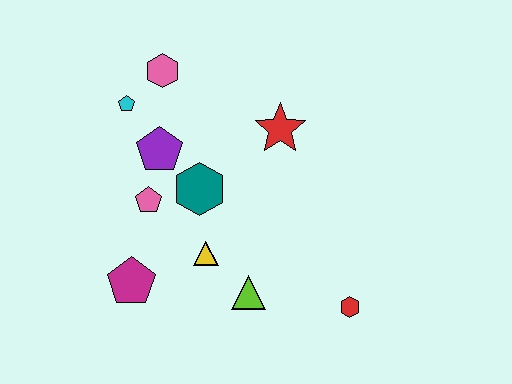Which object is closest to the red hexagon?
The lime triangle is closest to the red hexagon.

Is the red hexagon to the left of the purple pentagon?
No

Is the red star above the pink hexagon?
No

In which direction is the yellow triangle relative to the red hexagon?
The yellow triangle is to the left of the red hexagon.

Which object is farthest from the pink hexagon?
The red hexagon is farthest from the pink hexagon.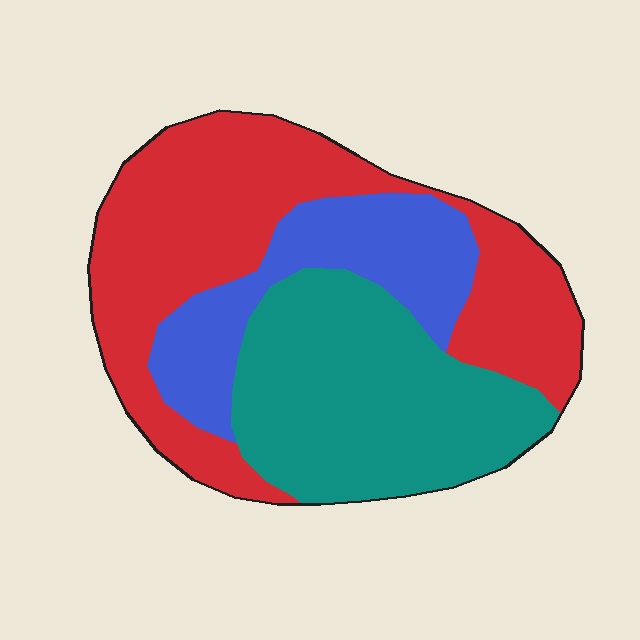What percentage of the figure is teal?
Teal covers about 35% of the figure.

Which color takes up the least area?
Blue, at roughly 20%.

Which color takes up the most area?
Red, at roughly 45%.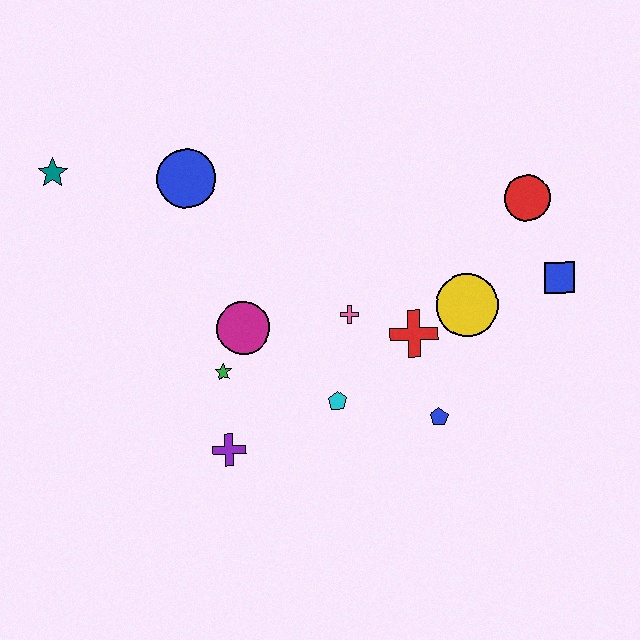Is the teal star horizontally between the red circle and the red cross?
No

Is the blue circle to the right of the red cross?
No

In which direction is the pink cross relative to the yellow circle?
The pink cross is to the left of the yellow circle.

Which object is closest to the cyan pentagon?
The pink cross is closest to the cyan pentagon.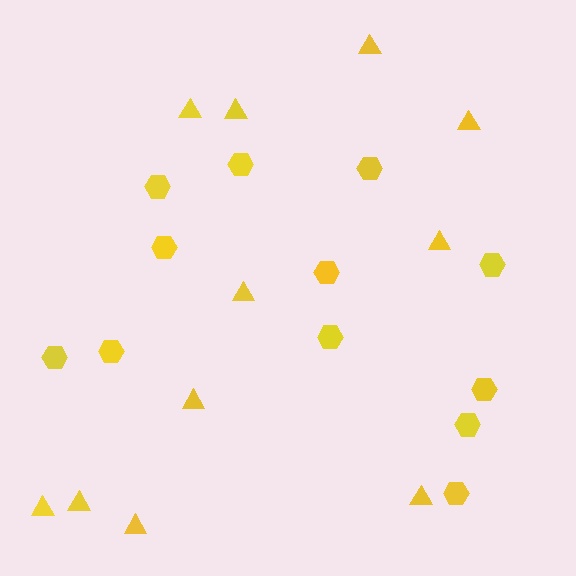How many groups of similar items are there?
There are 2 groups: one group of hexagons (12) and one group of triangles (11).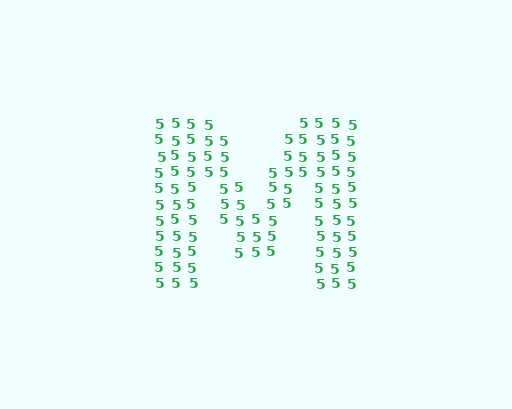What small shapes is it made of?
It is made of small digit 5's.